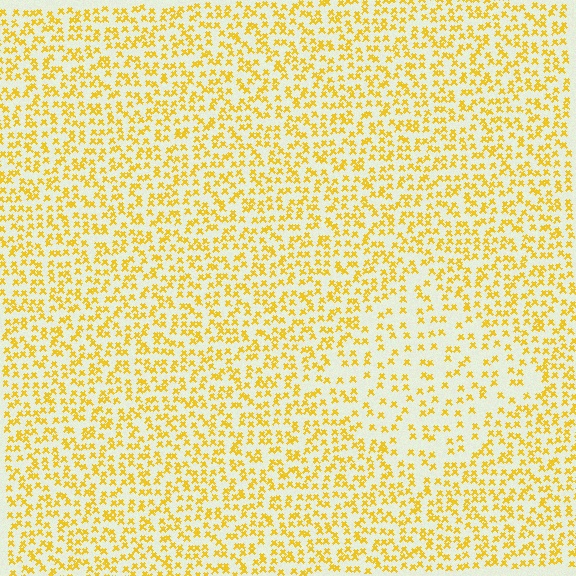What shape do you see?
I see a diamond.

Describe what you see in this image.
The image contains small yellow elements arranged at two different densities. A diamond-shaped region is visible where the elements are less densely packed than the surrounding area.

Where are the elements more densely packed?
The elements are more densely packed outside the diamond boundary.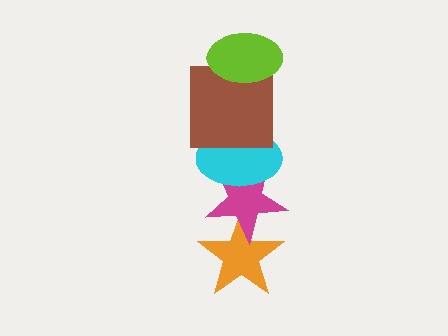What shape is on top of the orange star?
The magenta star is on top of the orange star.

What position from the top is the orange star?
The orange star is 5th from the top.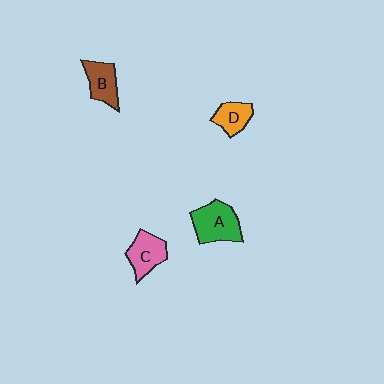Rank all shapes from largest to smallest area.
From largest to smallest: A (green), C (pink), B (brown), D (orange).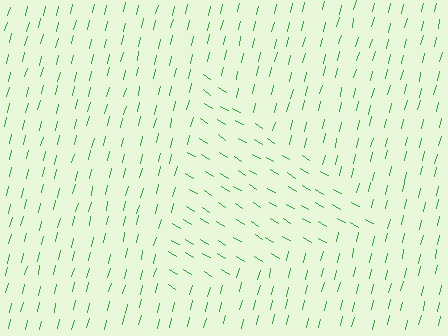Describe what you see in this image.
The image is filled with small green line segments. A triangle region in the image has lines oriented differently from the surrounding lines, creating a visible texture boundary.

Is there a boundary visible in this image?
Yes, there is a texture boundary formed by a change in line orientation.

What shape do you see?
I see a triangle.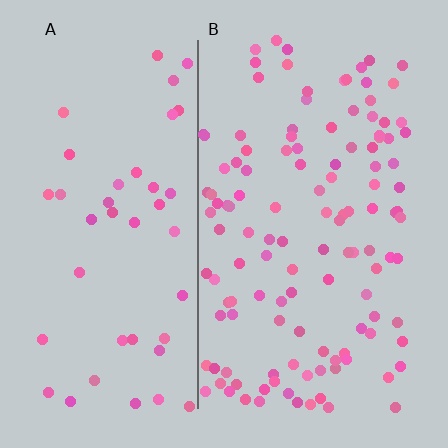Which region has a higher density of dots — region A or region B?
B (the right).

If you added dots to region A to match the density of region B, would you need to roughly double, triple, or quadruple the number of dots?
Approximately triple.